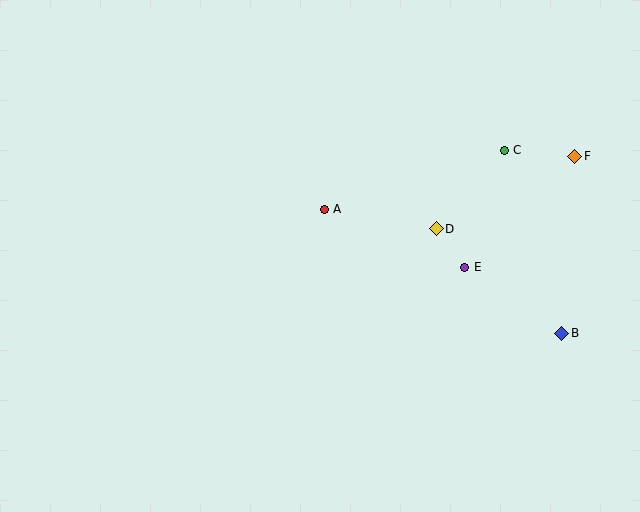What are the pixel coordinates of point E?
Point E is at (465, 267).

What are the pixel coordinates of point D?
Point D is at (436, 229).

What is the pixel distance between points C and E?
The distance between C and E is 124 pixels.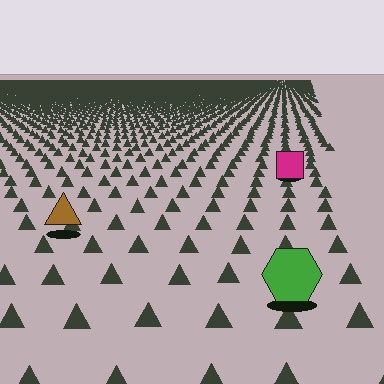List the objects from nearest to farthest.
From nearest to farthest: the green hexagon, the brown triangle, the magenta square.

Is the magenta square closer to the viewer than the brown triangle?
No. The brown triangle is closer — you can tell from the texture gradient: the ground texture is coarser near it.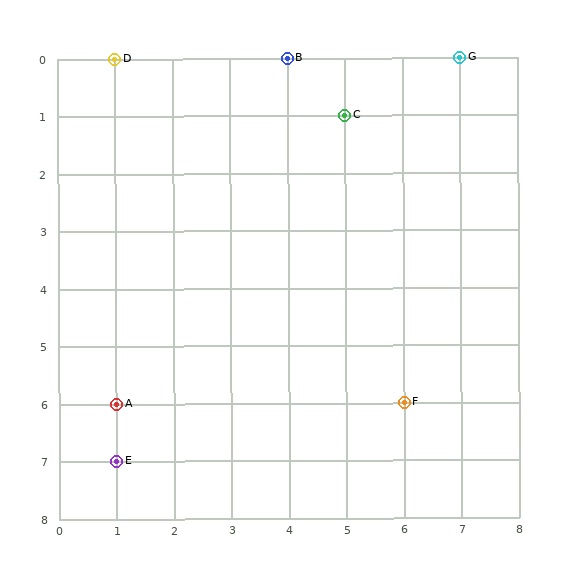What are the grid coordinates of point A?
Point A is at grid coordinates (1, 6).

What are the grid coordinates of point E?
Point E is at grid coordinates (1, 7).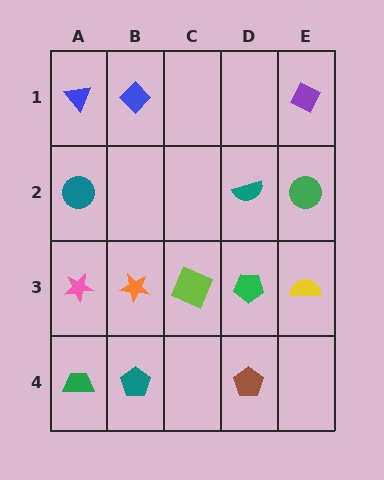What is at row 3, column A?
A pink star.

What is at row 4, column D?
A brown pentagon.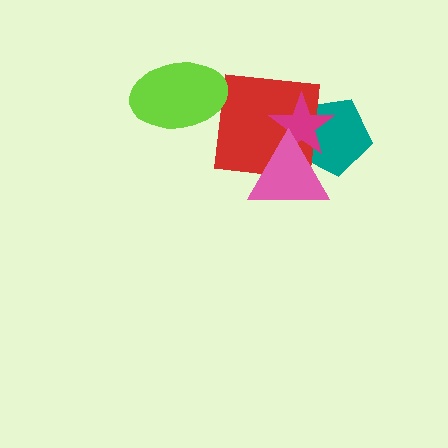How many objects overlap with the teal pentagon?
3 objects overlap with the teal pentagon.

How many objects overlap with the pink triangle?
3 objects overlap with the pink triangle.